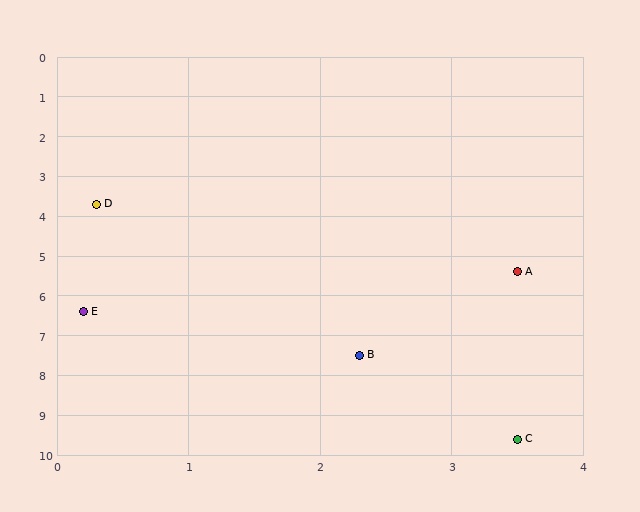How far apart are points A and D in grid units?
Points A and D are about 3.6 grid units apart.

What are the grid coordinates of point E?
Point E is at approximately (0.2, 6.4).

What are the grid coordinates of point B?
Point B is at approximately (2.3, 7.5).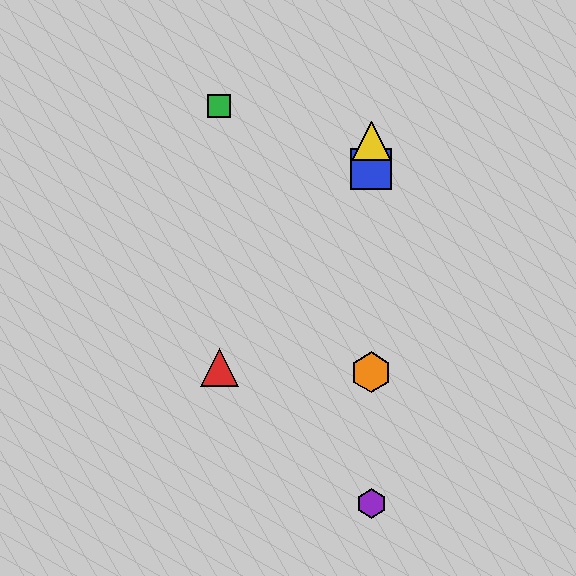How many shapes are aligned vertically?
4 shapes (the blue square, the yellow triangle, the purple hexagon, the orange hexagon) are aligned vertically.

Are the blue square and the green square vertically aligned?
No, the blue square is at x≈371 and the green square is at x≈219.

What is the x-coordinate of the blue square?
The blue square is at x≈371.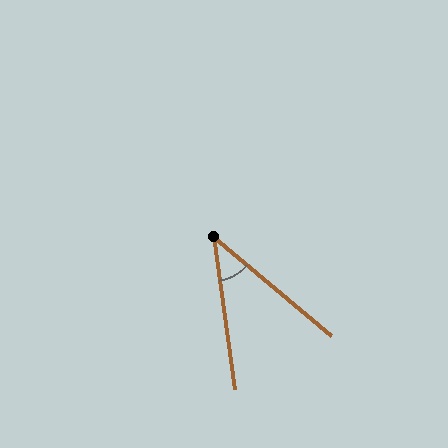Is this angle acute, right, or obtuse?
It is acute.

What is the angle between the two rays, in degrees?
Approximately 42 degrees.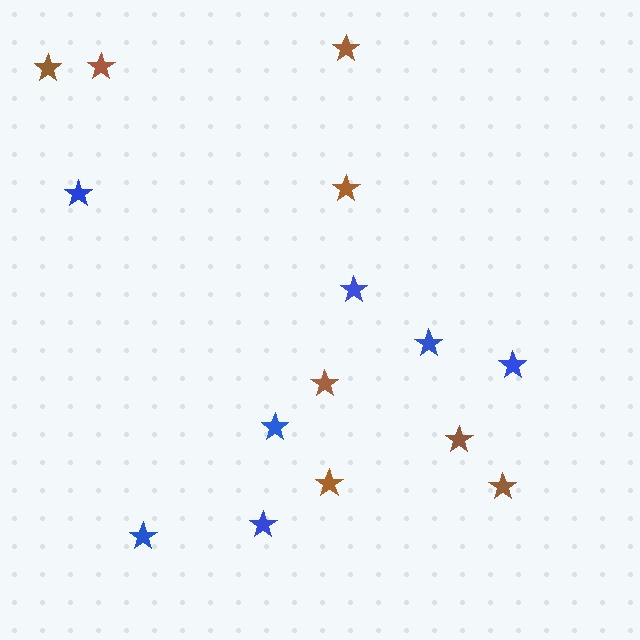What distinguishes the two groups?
There are 2 groups: one group of blue stars (7) and one group of brown stars (8).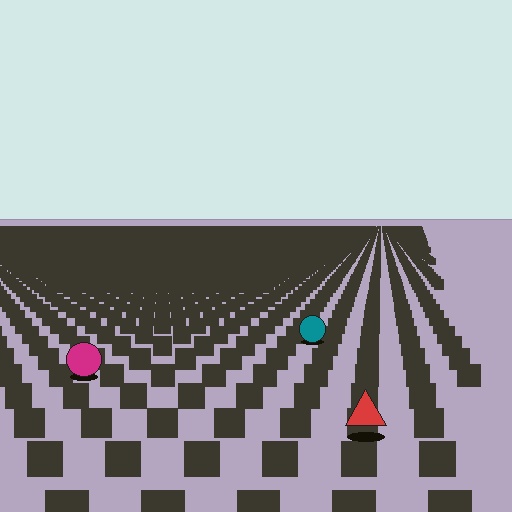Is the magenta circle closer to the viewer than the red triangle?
No. The red triangle is closer — you can tell from the texture gradient: the ground texture is coarser near it.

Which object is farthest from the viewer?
The teal circle is farthest from the viewer. It appears smaller and the ground texture around it is denser.